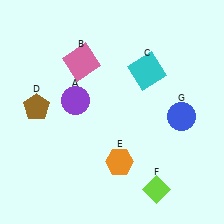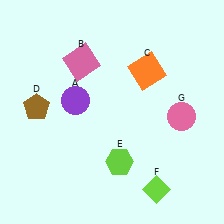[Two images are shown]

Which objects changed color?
C changed from cyan to orange. E changed from orange to lime. G changed from blue to pink.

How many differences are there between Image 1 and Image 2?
There are 3 differences between the two images.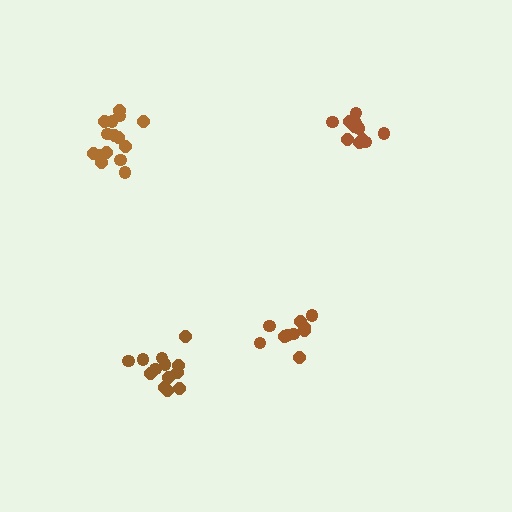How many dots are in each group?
Group 1: 12 dots, Group 2: 10 dots, Group 3: 15 dots, Group 4: 13 dots (50 total).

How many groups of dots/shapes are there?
There are 4 groups.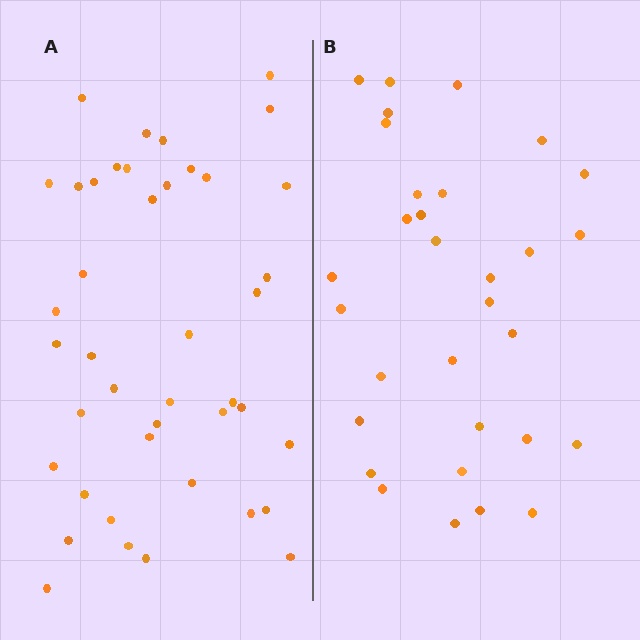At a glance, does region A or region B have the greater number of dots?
Region A (the left region) has more dots.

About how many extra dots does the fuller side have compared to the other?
Region A has roughly 12 or so more dots than region B.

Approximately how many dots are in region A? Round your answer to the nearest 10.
About 40 dots. (The exact count is 42, which rounds to 40.)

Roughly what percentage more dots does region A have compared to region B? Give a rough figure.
About 35% more.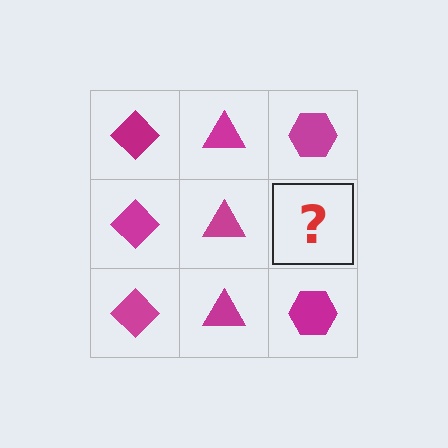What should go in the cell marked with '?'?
The missing cell should contain a magenta hexagon.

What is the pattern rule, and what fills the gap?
The rule is that each column has a consistent shape. The gap should be filled with a magenta hexagon.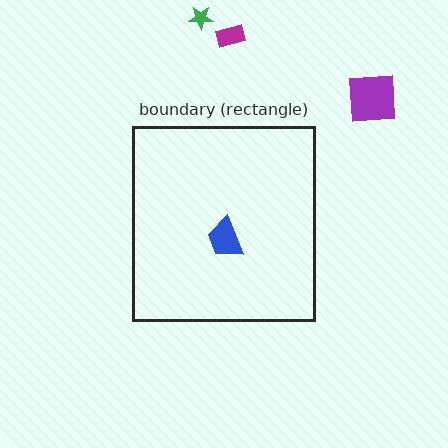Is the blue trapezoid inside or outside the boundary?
Inside.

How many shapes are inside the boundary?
1 inside, 3 outside.